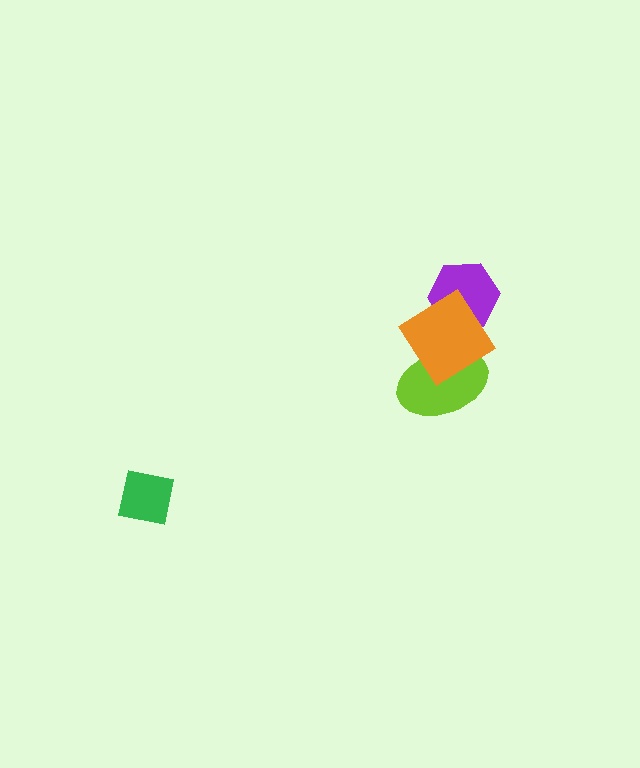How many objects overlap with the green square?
0 objects overlap with the green square.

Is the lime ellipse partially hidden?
Yes, it is partially covered by another shape.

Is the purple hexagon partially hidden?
Yes, it is partially covered by another shape.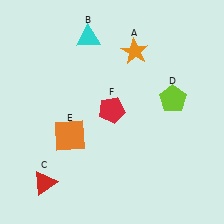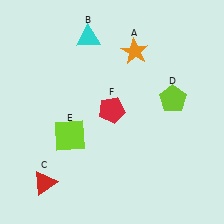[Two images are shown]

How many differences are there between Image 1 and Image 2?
There is 1 difference between the two images.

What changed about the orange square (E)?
In Image 1, E is orange. In Image 2, it changed to lime.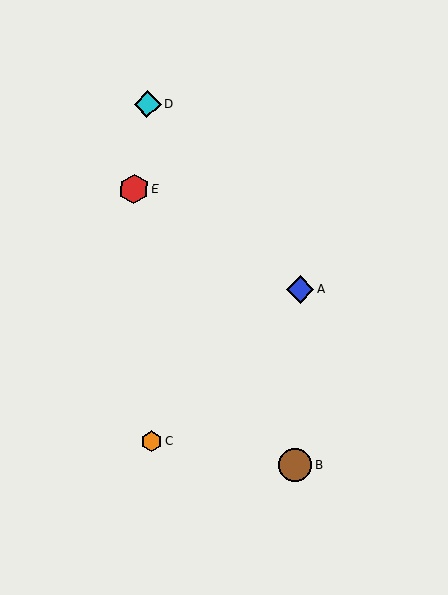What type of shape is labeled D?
Shape D is a cyan diamond.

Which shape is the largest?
The brown circle (labeled B) is the largest.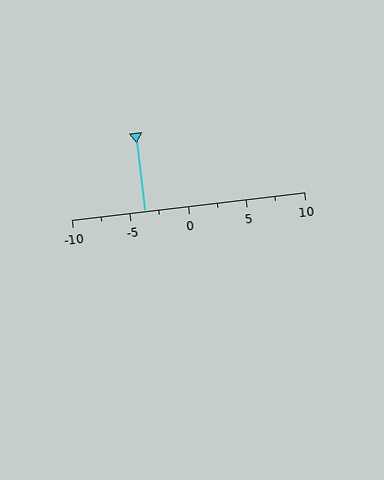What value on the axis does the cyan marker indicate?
The marker indicates approximately -3.8.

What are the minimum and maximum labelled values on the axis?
The axis runs from -10 to 10.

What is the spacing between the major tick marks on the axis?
The major ticks are spaced 5 apart.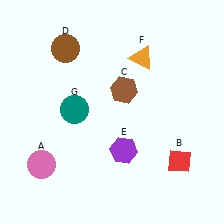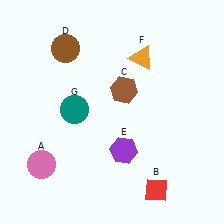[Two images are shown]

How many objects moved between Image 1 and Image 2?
1 object moved between the two images.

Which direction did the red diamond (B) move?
The red diamond (B) moved down.